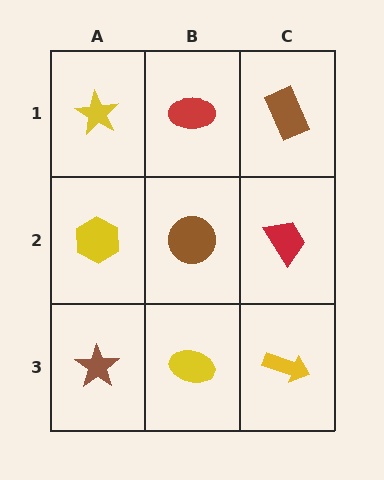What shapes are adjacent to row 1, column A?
A yellow hexagon (row 2, column A), a red ellipse (row 1, column B).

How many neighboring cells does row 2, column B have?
4.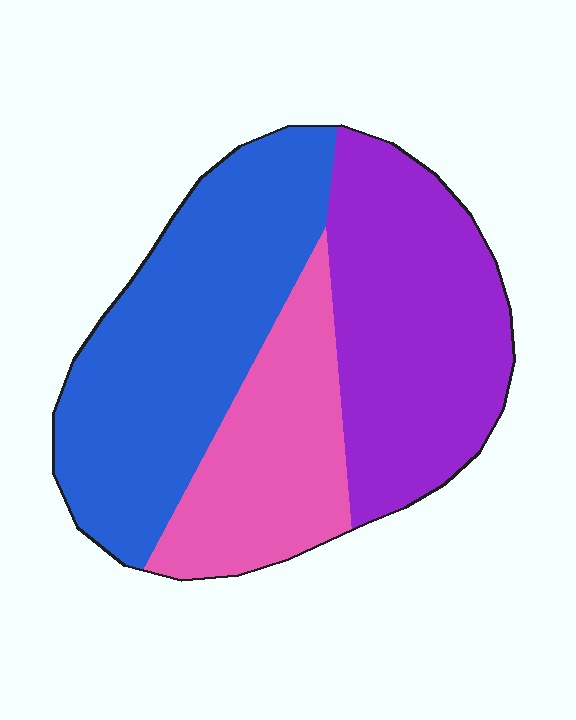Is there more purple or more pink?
Purple.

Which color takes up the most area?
Blue, at roughly 40%.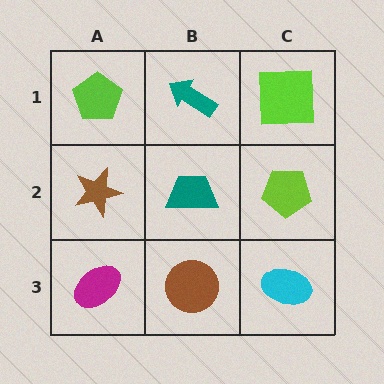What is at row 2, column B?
A teal trapezoid.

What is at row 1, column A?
A lime pentagon.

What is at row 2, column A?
A brown star.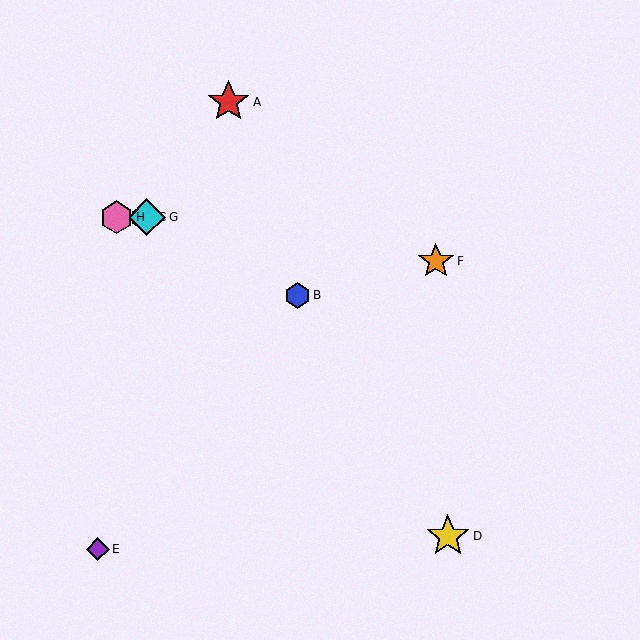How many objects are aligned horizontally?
3 objects (C, G, H) are aligned horizontally.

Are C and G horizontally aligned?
Yes, both are at y≈217.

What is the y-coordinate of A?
Object A is at y≈102.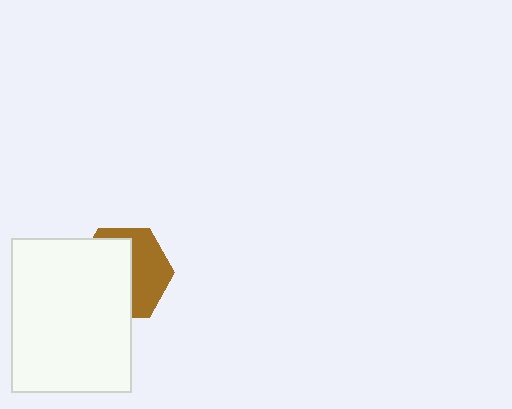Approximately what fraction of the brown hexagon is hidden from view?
Roughly 55% of the brown hexagon is hidden behind the white rectangle.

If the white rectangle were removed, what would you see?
You would see the complete brown hexagon.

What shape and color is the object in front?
The object in front is a white rectangle.